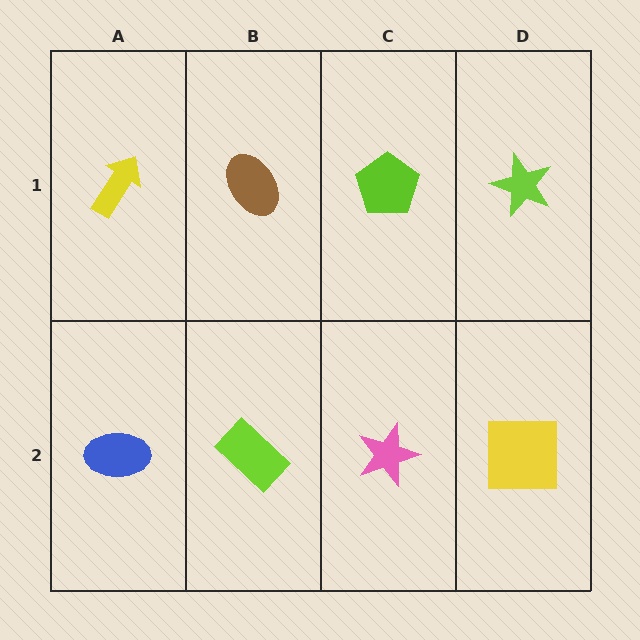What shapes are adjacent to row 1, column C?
A pink star (row 2, column C), a brown ellipse (row 1, column B), a lime star (row 1, column D).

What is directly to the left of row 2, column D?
A pink star.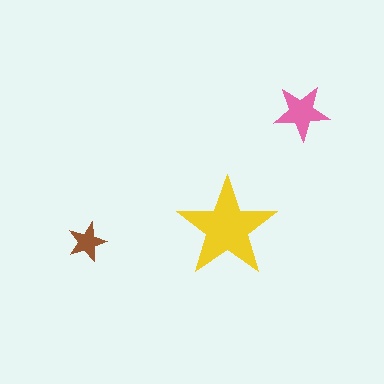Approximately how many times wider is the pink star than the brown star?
About 1.5 times wider.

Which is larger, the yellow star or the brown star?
The yellow one.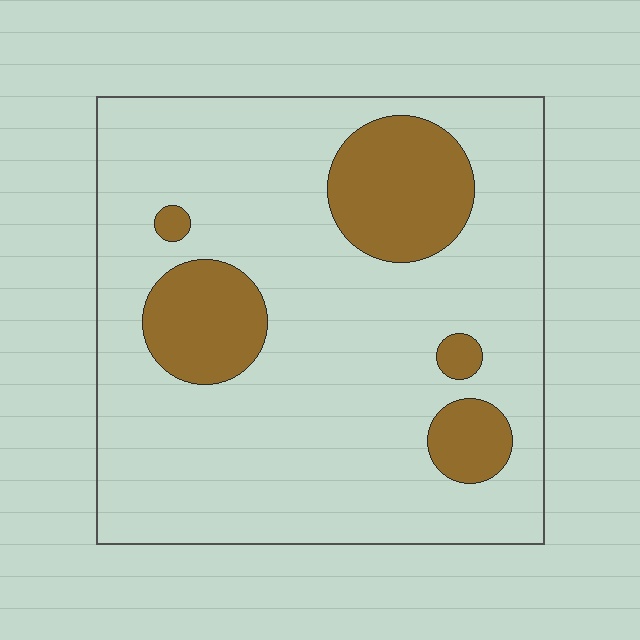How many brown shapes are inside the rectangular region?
5.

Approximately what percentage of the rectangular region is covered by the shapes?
Approximately 20%.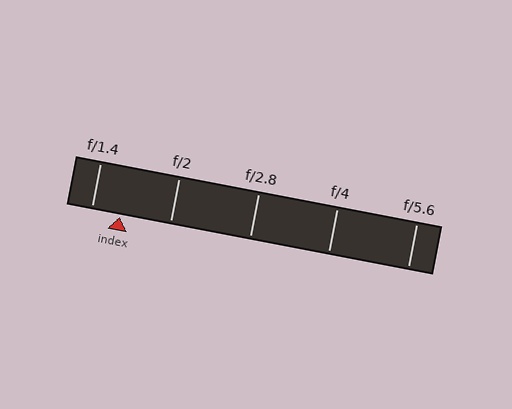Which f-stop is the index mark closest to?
The index mark is closest to f/1.4.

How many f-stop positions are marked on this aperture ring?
There are 5 f-stop positions marked.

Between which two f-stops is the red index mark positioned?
The index mark is between f/1.4 and f/2.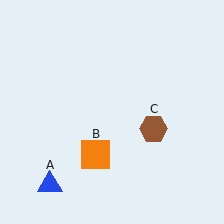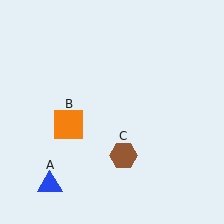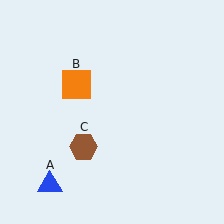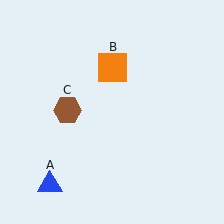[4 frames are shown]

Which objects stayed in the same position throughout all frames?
Blue triangle (object A) remained stationary.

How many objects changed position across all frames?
2 objects changed position: orange square (object B), brown hexagon (object C).